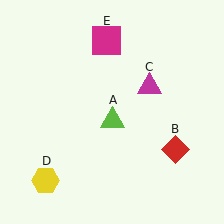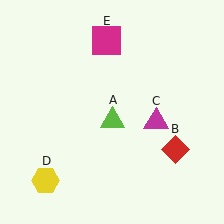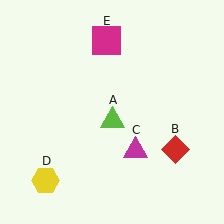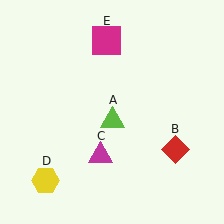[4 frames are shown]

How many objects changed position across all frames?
1 object changed position: magenta triangle (object C).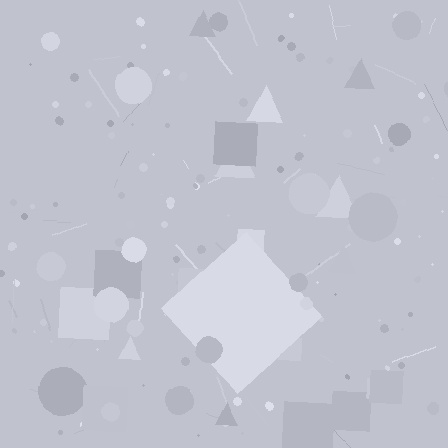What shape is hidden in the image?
A diamond is hidden in the image.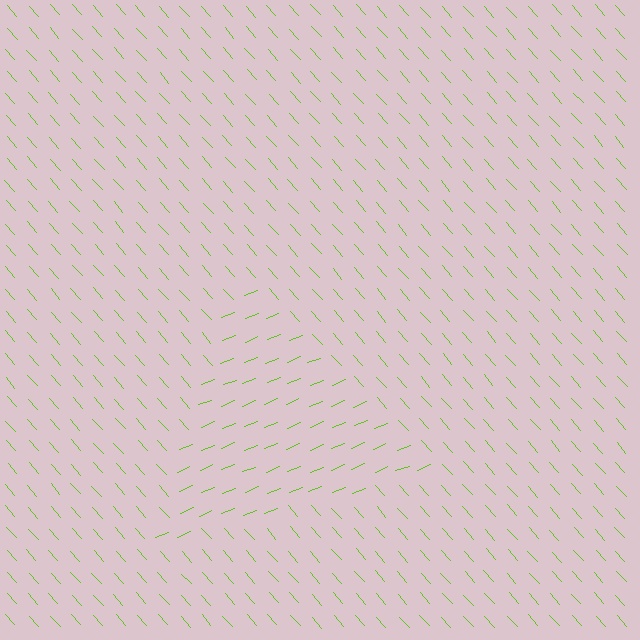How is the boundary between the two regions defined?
The boundary is defined purely by a change in line orientation (approximately 71 degrees difference). All lines are the same color and thickness.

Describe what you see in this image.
The image is filled with small lime line segments. A triangle region in the image has lines oriented differently from the surrounding lines, creating a visible texture boundary.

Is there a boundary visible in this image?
Yes, there is a texture boundary formed by a change in line orientation.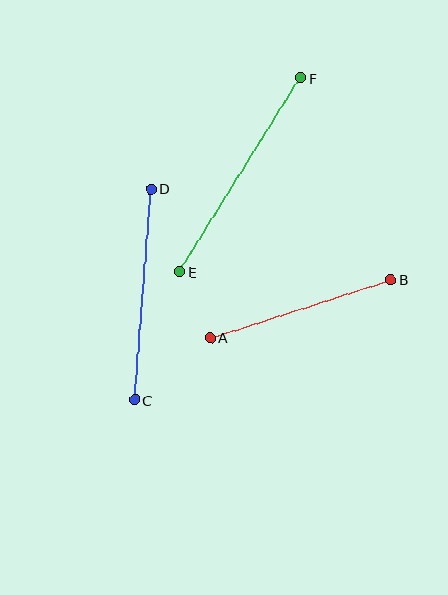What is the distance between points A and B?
The distance is approximately 189 pixels.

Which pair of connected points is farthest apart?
Points E and F are farthest apart.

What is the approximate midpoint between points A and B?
The midpoint is at approximately (301, 309) pixels.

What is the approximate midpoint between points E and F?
The midpoint is at approximately (240, 175) pixels.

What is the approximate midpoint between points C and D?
The midpoint is at approximately (143, 294) pixels.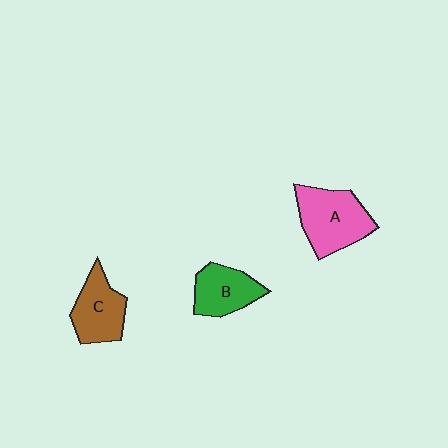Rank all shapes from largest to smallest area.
From largest to smallest: A (pink), C (brown), B (green).